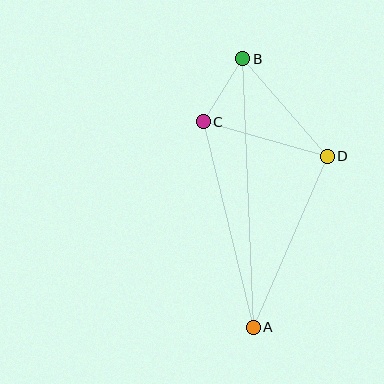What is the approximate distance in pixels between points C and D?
The distance between C and D is approximately 129 pixels.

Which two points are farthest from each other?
Points A and B are farthest from each other.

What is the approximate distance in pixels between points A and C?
The distance between A and C is approximately 211 pixels.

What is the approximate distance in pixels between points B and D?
The distance between B and D is approximately 129 pixels.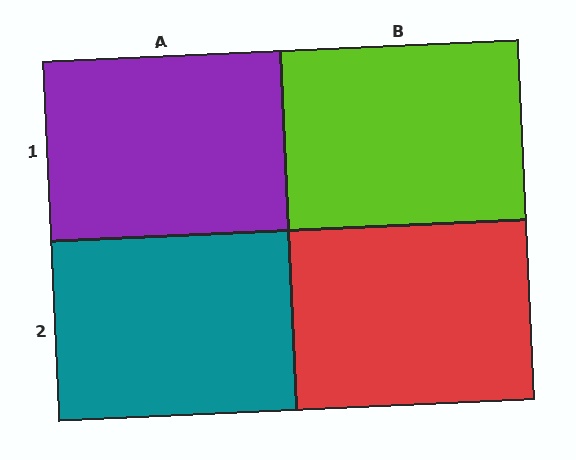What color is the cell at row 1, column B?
Lime.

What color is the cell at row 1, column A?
Purple.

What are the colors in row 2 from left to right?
Teal, red.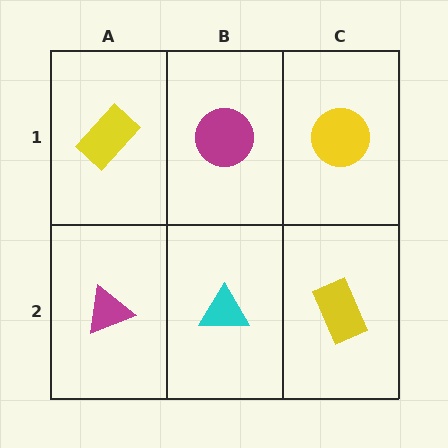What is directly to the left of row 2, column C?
A cyan triangle.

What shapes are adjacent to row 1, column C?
A yellow rectangle (row 2, column C), a magenta circle (row 1, column B).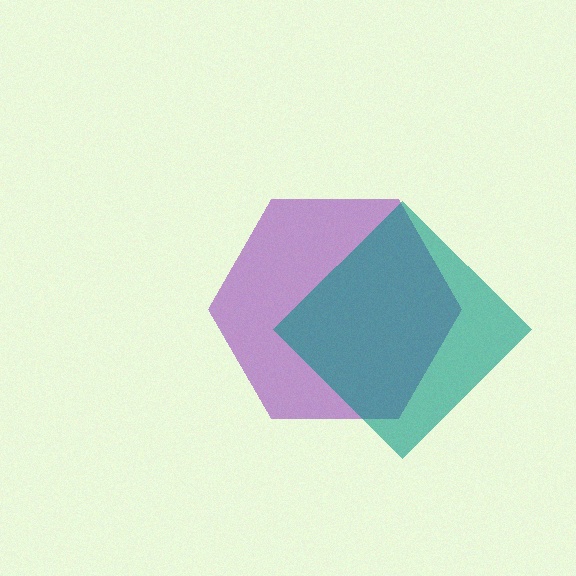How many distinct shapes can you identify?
There are 2 distinct shapes: a purple hexagon, a teal diamond.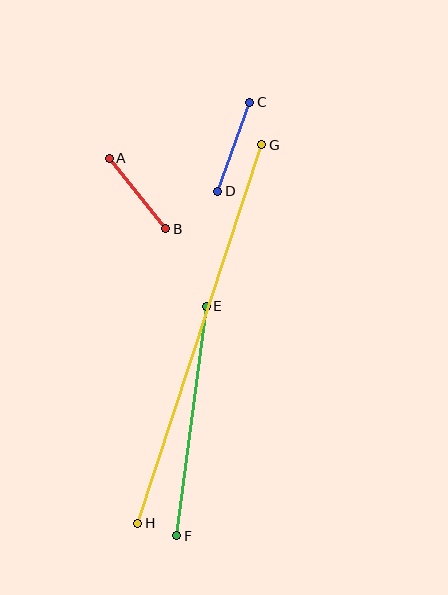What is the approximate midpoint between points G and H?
The midpoint is at approximately (200, 334) pixels.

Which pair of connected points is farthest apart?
Points G and H are farthest apart.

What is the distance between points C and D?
The distance is approximately 94 pixels.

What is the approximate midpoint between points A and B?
The midpoint is at approximately (138, 193) pixels.